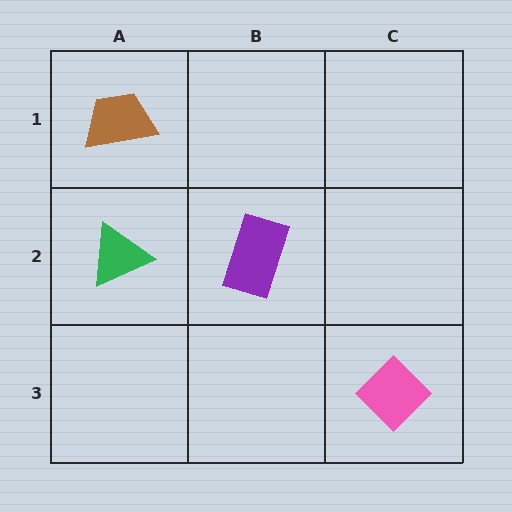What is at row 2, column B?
A purple rectangle.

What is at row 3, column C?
A pink diamond.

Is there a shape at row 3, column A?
No, that cell is empty.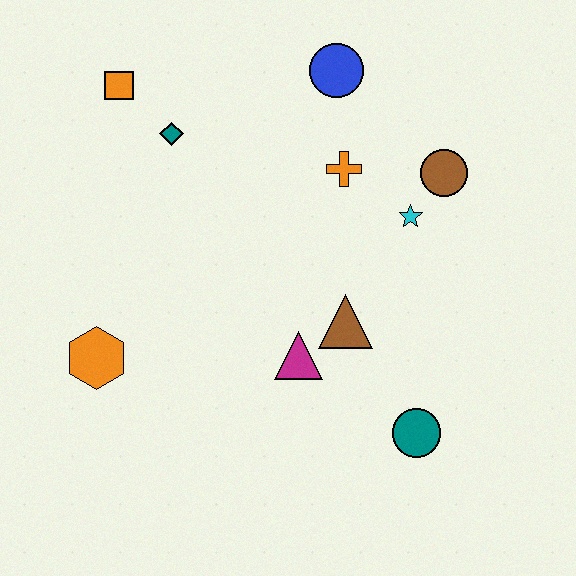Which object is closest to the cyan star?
The brown circle is closest to the cyan star.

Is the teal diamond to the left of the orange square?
No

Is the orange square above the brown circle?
Yes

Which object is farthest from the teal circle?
The orange square is farthest from the teal circle.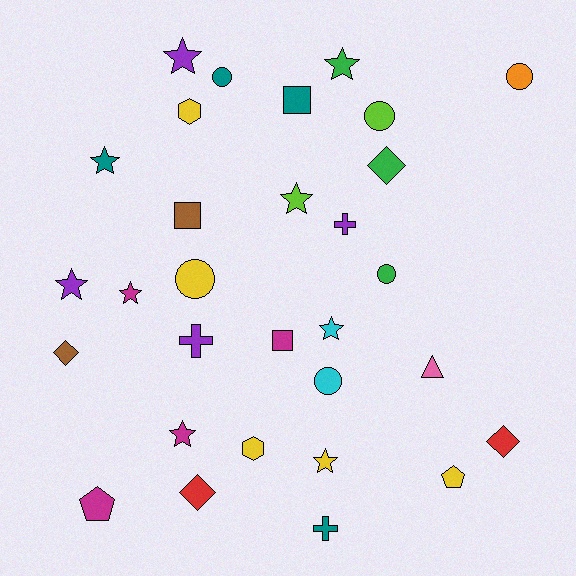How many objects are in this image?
There are 30 objects.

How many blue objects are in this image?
There are no blue objects.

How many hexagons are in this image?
There are 2 hexagons.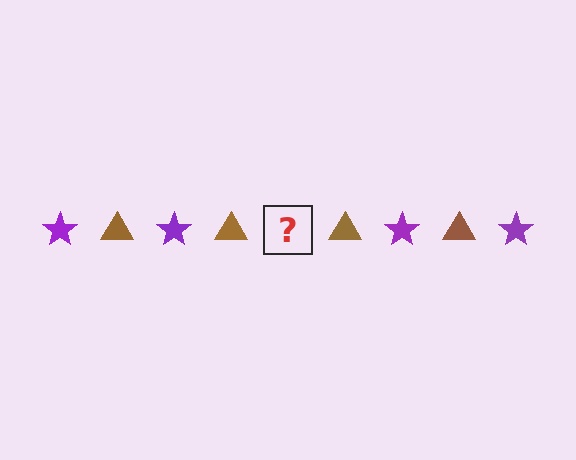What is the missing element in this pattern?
The missing element is a purple star.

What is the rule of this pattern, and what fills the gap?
The rule is that the pattern alternates between purple star and brown triangle. The gap should be filled with a purple star.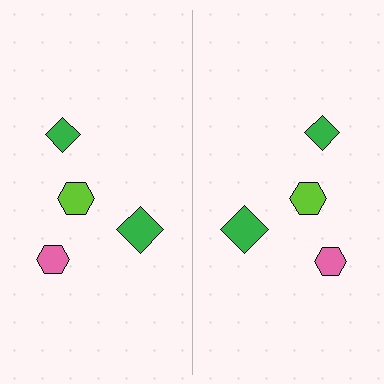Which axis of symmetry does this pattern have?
The pattern has a vertical axis of symmetry running through the center of the image.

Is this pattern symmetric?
Yes, this pattern has bilateral (reflection) symmetry.